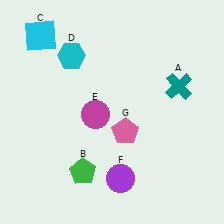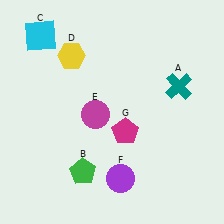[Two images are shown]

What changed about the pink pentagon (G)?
In Image 1, G is pink. In Image 2, it changed to magenta.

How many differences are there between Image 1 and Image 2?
There are 2 differences between the two images.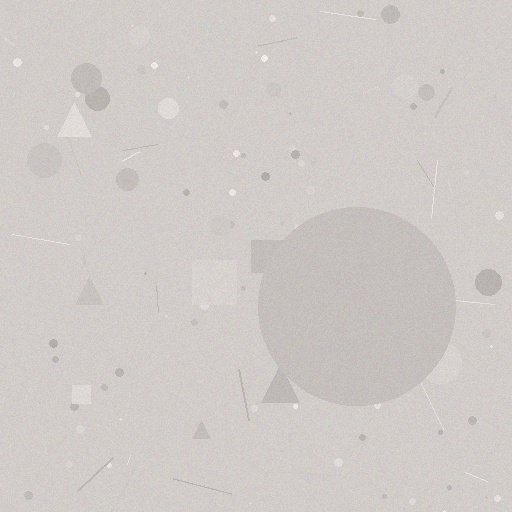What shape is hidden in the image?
A circle is hidden in the image.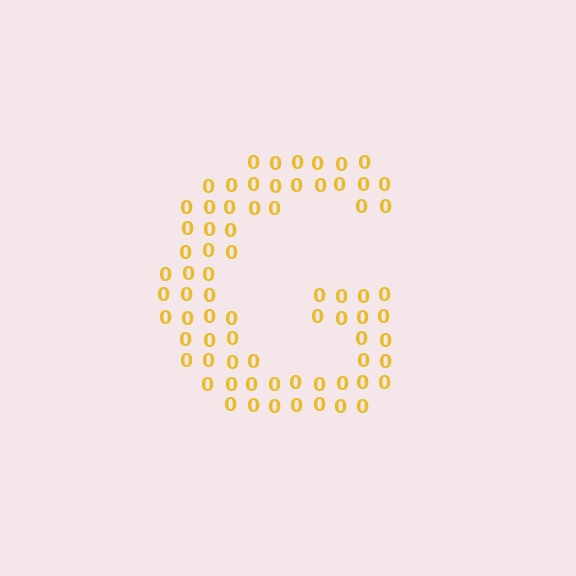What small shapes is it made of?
It is made of small digit 0's.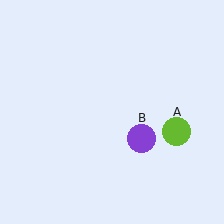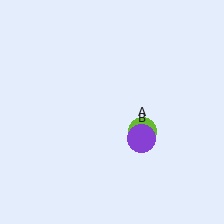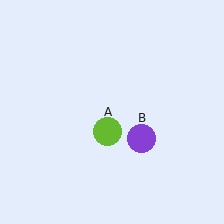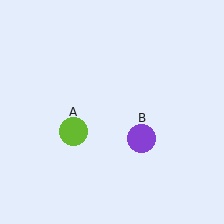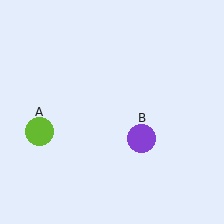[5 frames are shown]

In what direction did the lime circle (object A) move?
The lime circle (object A) moved left.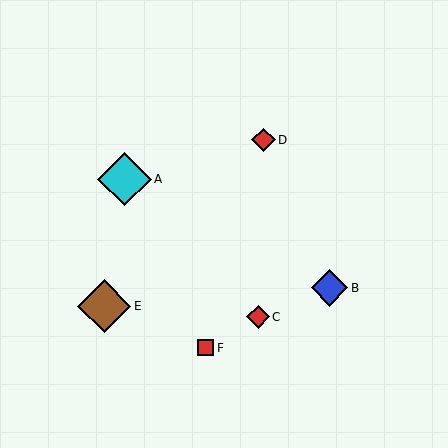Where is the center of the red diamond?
The center of the red diamond is at (258, 317).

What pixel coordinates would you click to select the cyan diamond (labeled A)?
Click at (124, 179) to select the cyan diamond A.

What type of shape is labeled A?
Shape A is a cyan diamond.